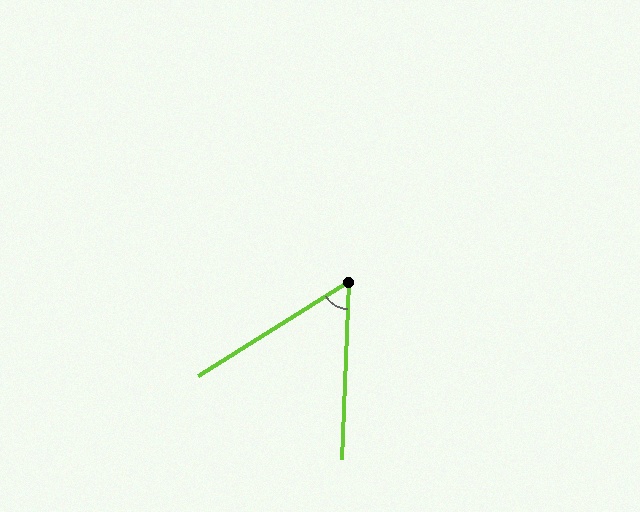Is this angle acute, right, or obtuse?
It is acute.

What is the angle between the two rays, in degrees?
Approximately 56 degrees.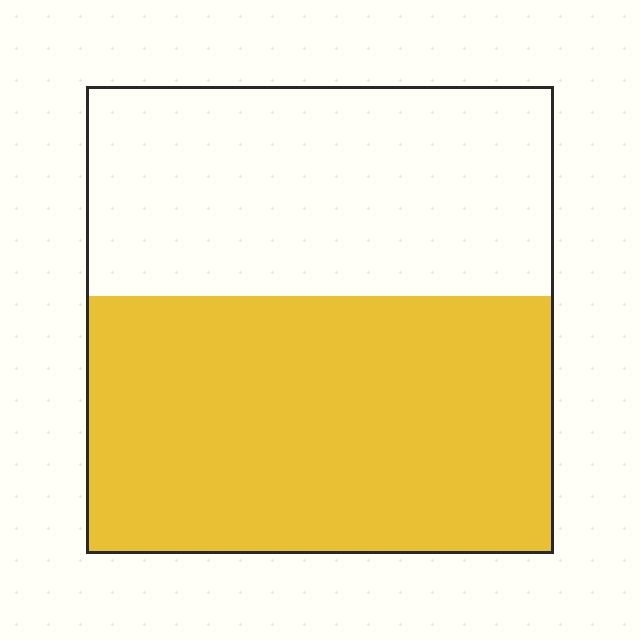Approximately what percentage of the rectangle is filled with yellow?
Approximately 55%.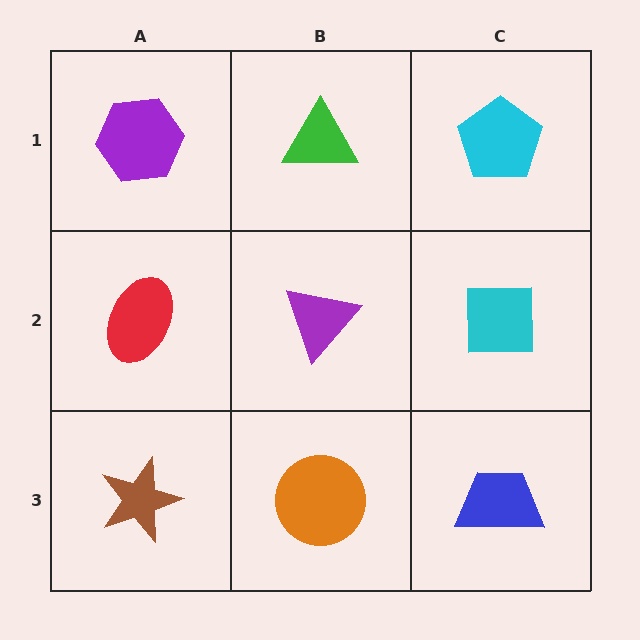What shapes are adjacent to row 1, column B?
A purple triangle (row 2, column B), a purple hexagon (row 1, column A), a cyan pentagon (row 1, column C).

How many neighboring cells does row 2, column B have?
4.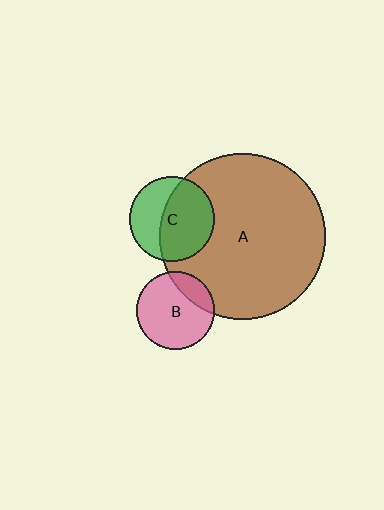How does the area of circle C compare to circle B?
Approximately 1.2 times.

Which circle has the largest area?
Circle A (brown).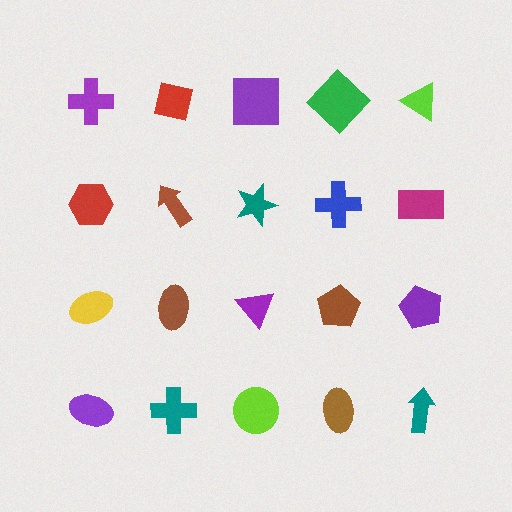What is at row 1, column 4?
A green diamond.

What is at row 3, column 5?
A purple pentagon.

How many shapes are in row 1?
5 shapes.